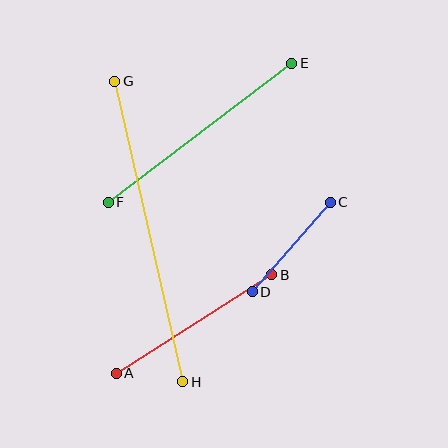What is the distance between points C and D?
The distance is approximately 119 pixels.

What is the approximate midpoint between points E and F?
The midpoint is at approximately (200, 133) pixels.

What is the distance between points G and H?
The distance is approximately 308 pixels.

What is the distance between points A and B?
The distance is approximately 184 pixels.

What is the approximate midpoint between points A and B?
The midpoint is at approximately (194, 324) pixels.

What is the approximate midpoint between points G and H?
The midpoint is at approximately (149, 231) pixels.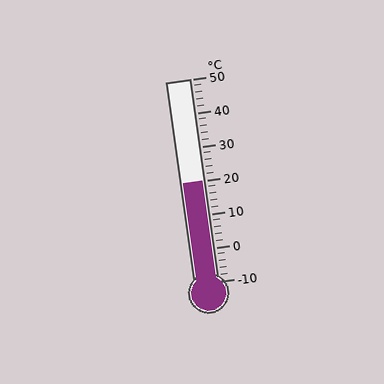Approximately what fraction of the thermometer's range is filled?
The thermometer is filled to approximately 50% of its range.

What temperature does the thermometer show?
The thermometer shows approximately 20°C.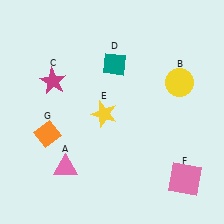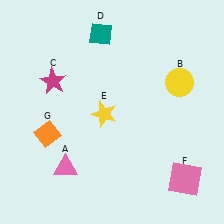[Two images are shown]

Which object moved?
The teal diamond (D) moved up.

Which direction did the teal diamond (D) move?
The teal diamond (D) moved up.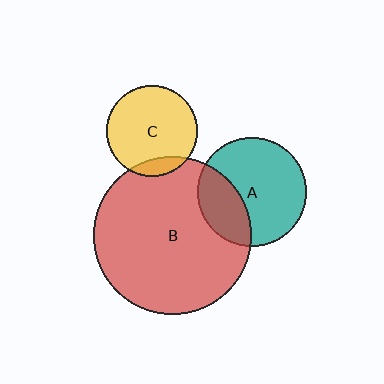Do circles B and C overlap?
Yes.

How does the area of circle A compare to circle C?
Approximately 1.4 times.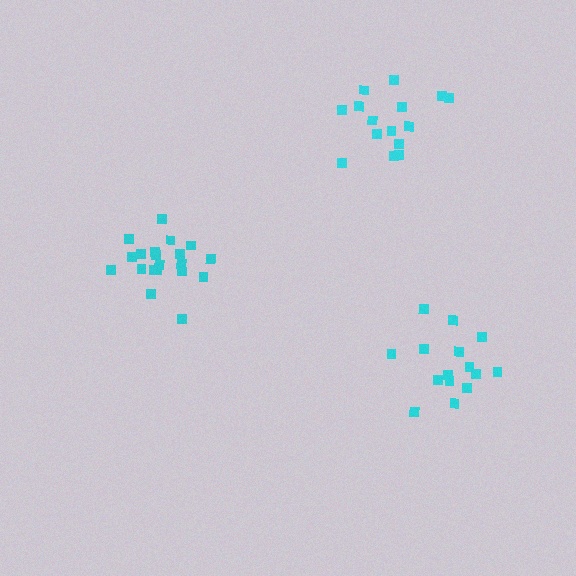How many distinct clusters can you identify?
There are 3 distinct clusters.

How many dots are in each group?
Group 1: 20 dots, Group 2: 15 dots, Group 3: 15 dots (50 total).